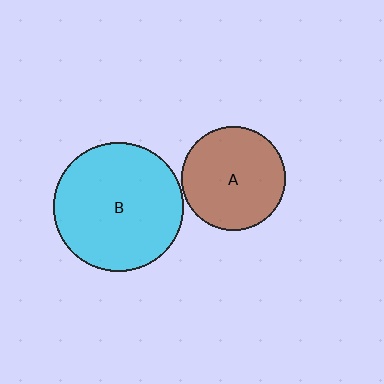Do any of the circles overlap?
No, none of the circles overlap.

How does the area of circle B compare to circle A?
Approximately 1.6 times.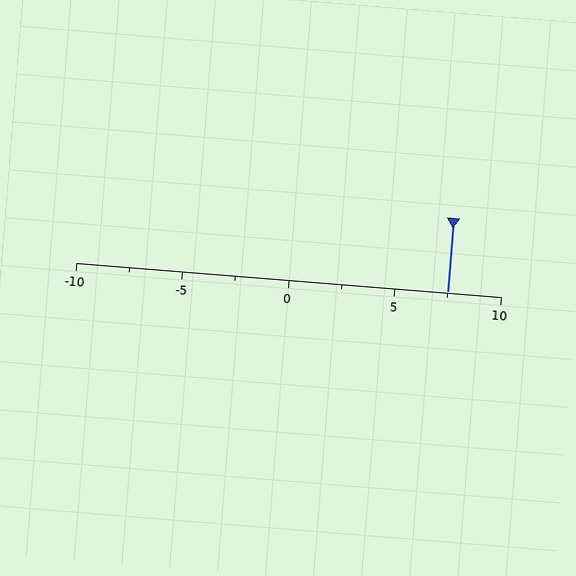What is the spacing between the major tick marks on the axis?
The major ticks are spaced 5 apart.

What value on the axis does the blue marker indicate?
The marker indicates approximately 7.5.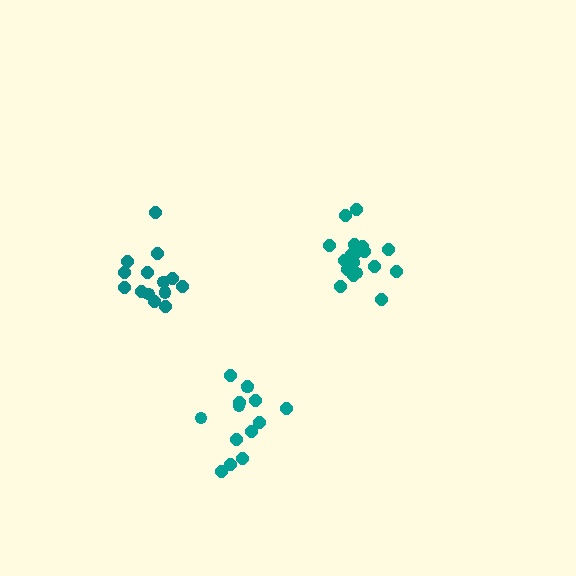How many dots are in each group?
Group 1: 14 dots, Group 2: 18 dots, Group 3: 14 dots (46 total).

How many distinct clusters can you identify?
There are 3 distinct clusters.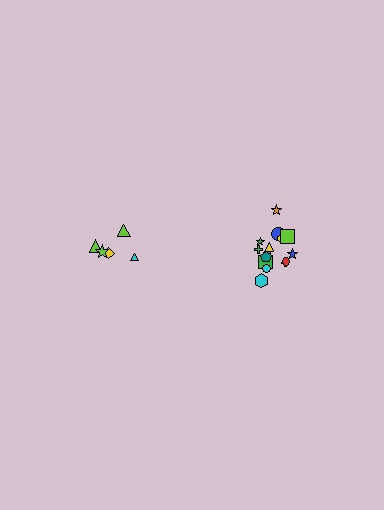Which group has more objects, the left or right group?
The right group.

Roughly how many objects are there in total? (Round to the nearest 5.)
Roughly 20 objects in total.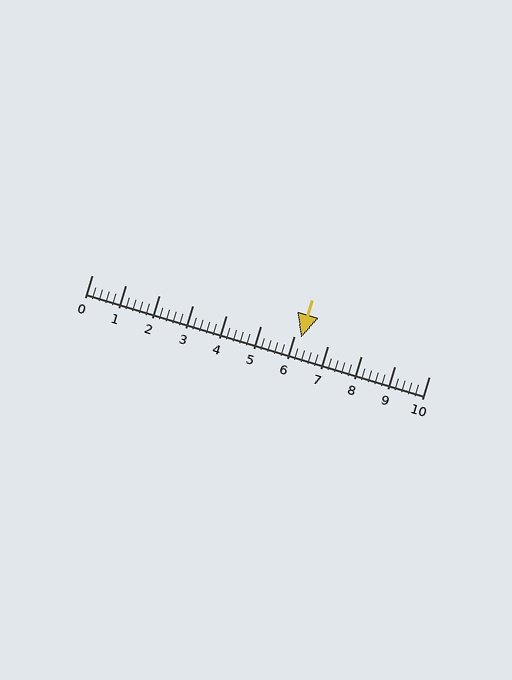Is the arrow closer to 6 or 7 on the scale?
The arrow is closer to 6.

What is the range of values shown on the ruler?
The ruler shows values from 0 to 10.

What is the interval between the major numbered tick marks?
The major tick marks are spaced 1 units apart.